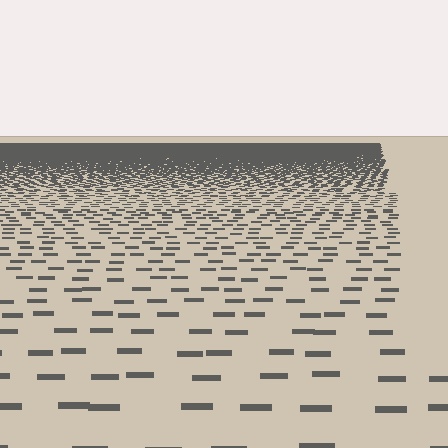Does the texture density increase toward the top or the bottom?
Density increases toward the top.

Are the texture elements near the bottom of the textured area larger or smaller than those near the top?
Larger. Near the bottom, elements are closer to the viewer and appear at a bigger on-screen size.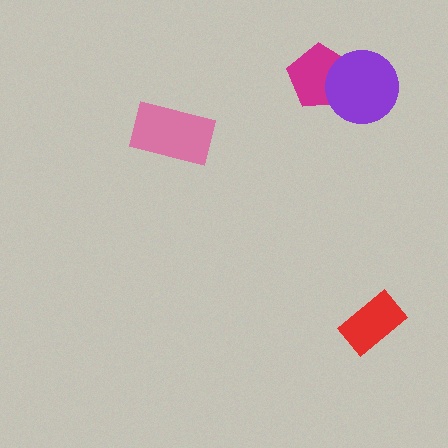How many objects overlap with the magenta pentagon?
1 object overlaps with the magenta pentagon.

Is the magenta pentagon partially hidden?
Yes, it is partially covered by another shape.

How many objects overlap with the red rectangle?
0 objects overlap with the red rectangle.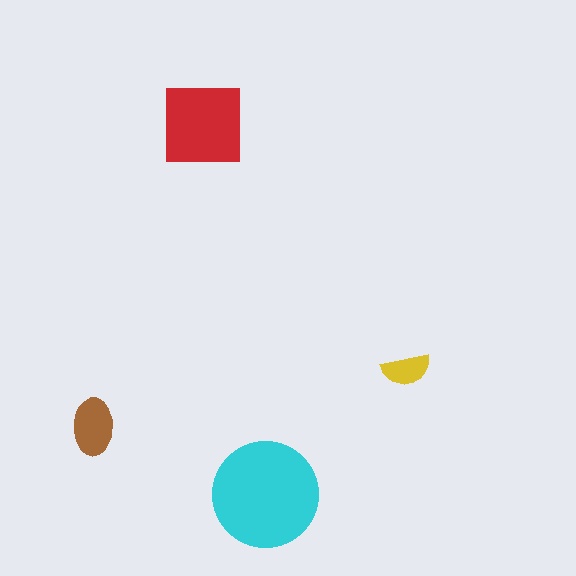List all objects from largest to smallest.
The cyan circle, the red square, the brown ellipse, the yellow semicircle.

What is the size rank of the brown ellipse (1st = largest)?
3rd.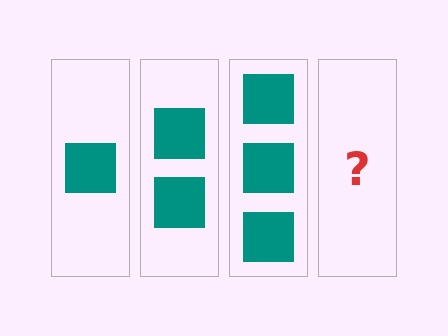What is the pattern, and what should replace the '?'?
The pattern is that each step adds one more square. The '?' should be 4 squares.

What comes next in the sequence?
The next element should be 4 squares.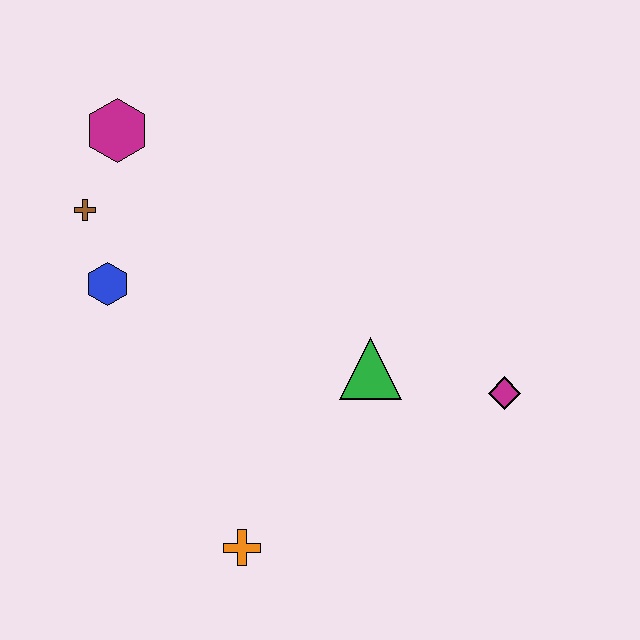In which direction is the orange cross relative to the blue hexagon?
The orange cross is below the blue hexagon.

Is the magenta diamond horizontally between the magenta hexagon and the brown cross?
No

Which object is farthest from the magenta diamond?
The magenta hexagon is farthest from the magenta diamond.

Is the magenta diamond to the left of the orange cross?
No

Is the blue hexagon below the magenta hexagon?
Yes